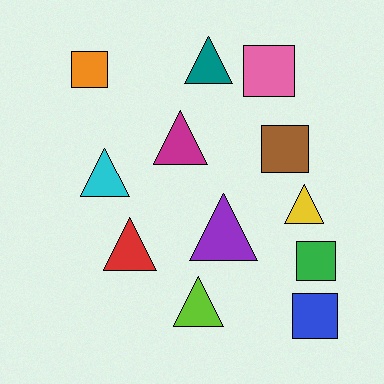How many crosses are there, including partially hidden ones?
There are no crosses.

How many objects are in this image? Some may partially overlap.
There are 12 objects.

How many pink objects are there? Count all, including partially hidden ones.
There is 1 pink object.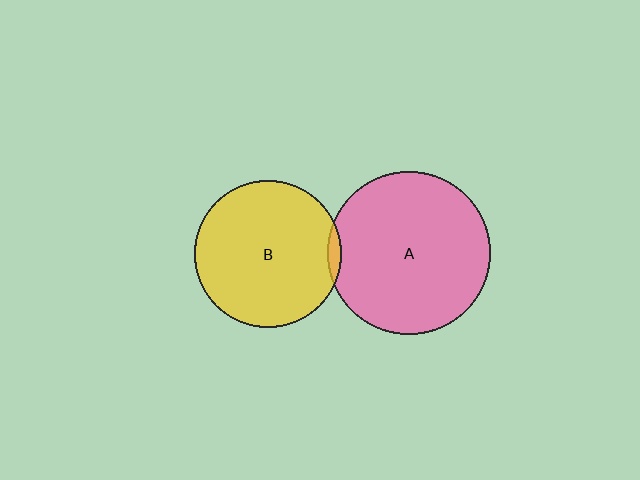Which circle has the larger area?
Circle A (pink).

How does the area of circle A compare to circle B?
Approximately 1.2 times.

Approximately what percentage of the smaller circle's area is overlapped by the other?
Approximately 5%.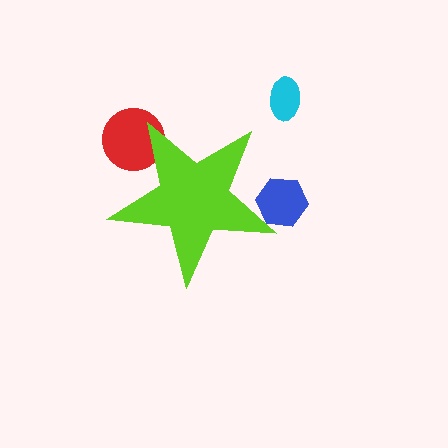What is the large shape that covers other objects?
A lime star.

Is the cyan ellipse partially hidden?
No, the cyan ellipse is fully visible.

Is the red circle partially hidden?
Yes, the red circle is partially hidden behind the lime star.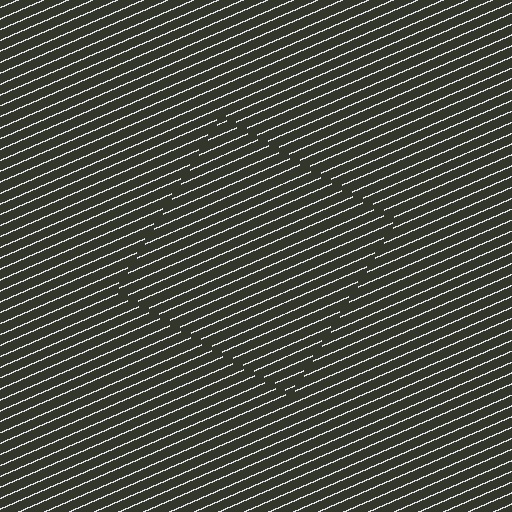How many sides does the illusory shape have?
4 sides — the line-ends trace a square.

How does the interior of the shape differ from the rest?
The interior of the shape contains the same grating, shifted by half a period — the contour is defined by the phase discontinuity where line-ends from the inner and outer gratings abut.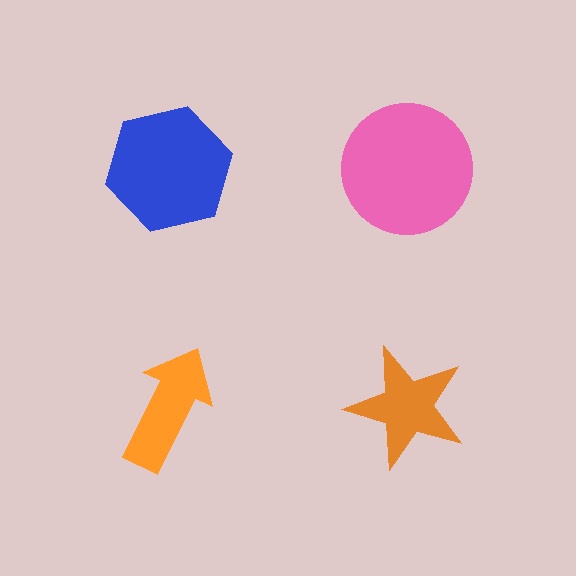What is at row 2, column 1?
An orange arrow.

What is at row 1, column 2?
A pink circle.